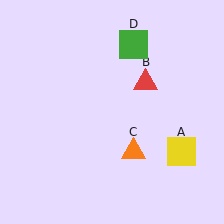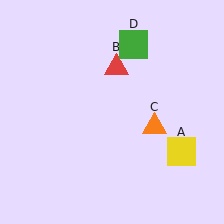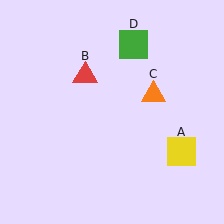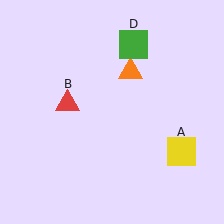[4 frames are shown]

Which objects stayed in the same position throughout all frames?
Yellow square (object A) and green square (object D) remained stationary.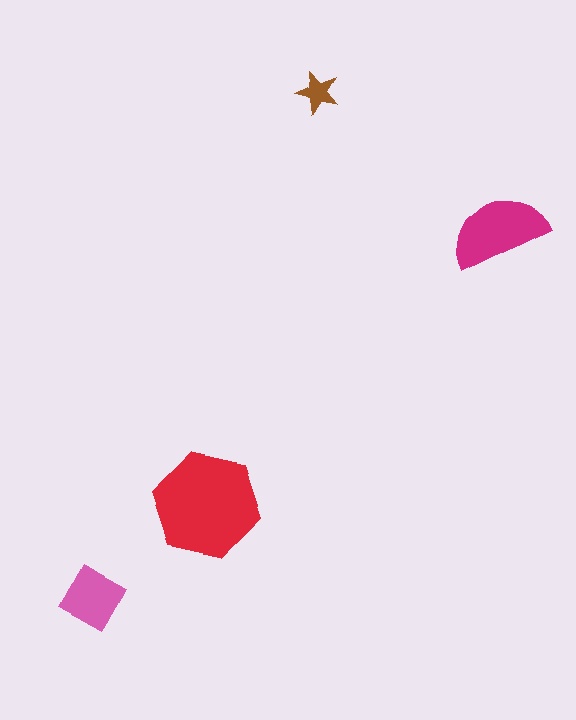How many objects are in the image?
There are 4 objects in the image.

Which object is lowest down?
The pink diamond is bottommost.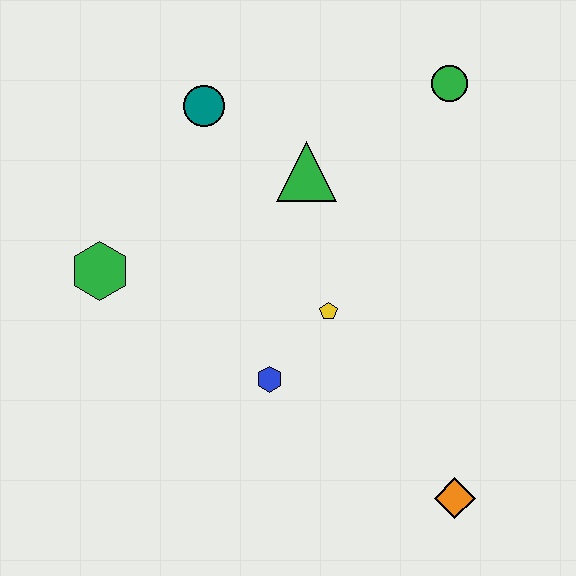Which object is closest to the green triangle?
The teal circle is closest to the green triangle.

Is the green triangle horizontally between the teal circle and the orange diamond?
Yes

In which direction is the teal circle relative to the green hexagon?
The teal circle is above the green hexagon.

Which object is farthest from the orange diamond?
The teal circle is farthest from the orange diamond.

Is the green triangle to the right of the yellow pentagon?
No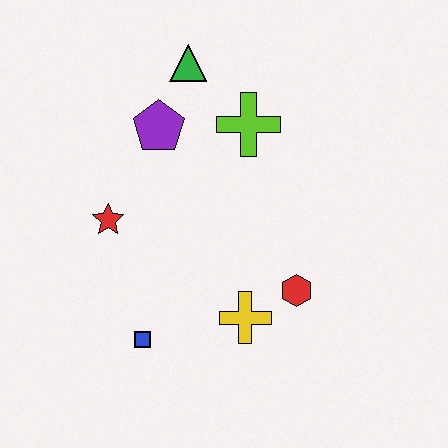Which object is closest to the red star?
The purple pentagon is closest to the red star.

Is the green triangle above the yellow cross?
Yes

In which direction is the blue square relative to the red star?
The blue square is below the red star.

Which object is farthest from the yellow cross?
The green triangle is farthest from the yellow cross.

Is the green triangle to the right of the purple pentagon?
Yes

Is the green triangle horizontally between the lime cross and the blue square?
Yes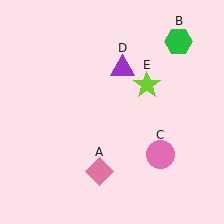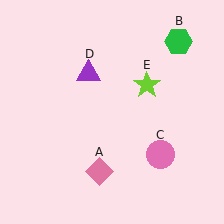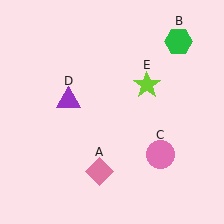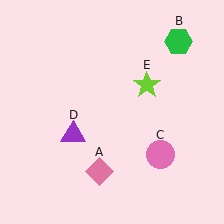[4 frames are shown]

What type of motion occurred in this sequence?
The purple triangle (object D) rotated counterclockwise around the center of the scene.